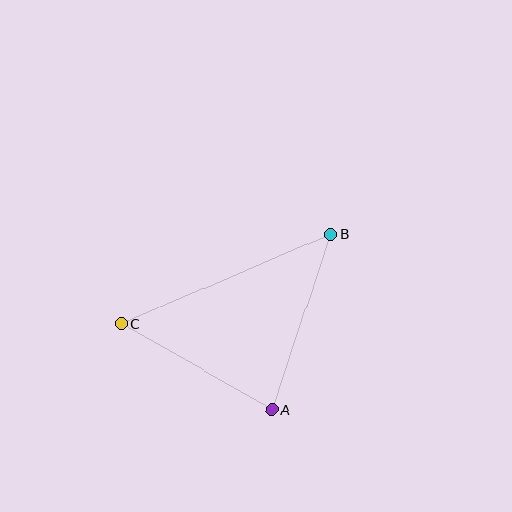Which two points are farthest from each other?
Points B and C are farthest from each other.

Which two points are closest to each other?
Points A and C are closest to each other.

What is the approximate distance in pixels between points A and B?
The distance between A and B is approximately 186 pixels.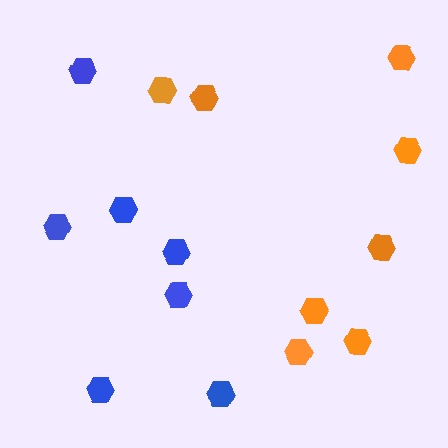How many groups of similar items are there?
There are 2 groups: one group of orange hexagons (8) and one group of blue hexagons (7).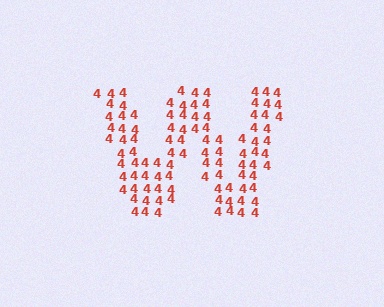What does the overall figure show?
The overall figure shows the letter W.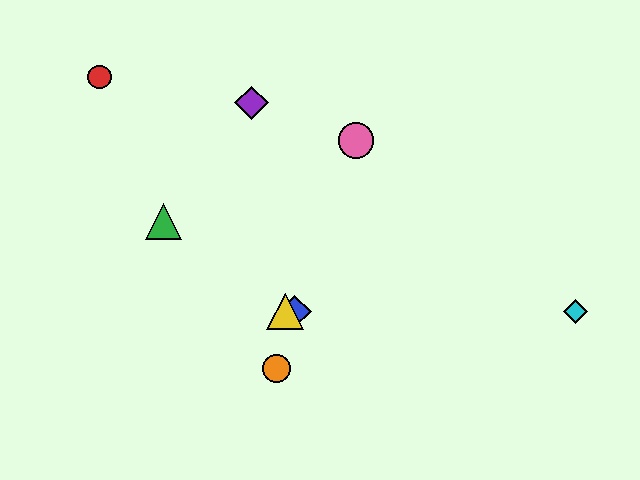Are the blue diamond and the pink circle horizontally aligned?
No, the blue diamond is at y≈312 and the pink circle is at y≈141.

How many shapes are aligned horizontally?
3 shapes (the blue diamond, the yellow triangle, the cyan diamond) are aligned horizontally.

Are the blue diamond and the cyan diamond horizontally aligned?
Yes, both are at y≈312.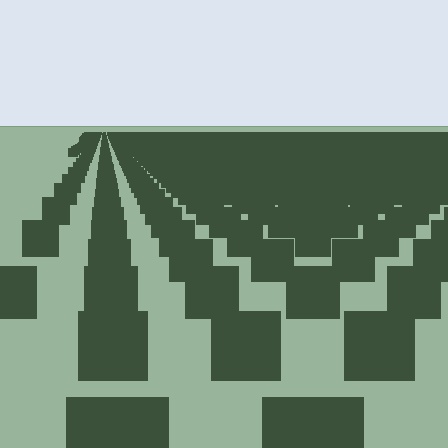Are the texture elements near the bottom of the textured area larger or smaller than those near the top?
Larger. Near the bottom, elements are closer to the viewer and appear at a bigger on-screen size.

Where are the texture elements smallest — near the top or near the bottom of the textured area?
Near the top.